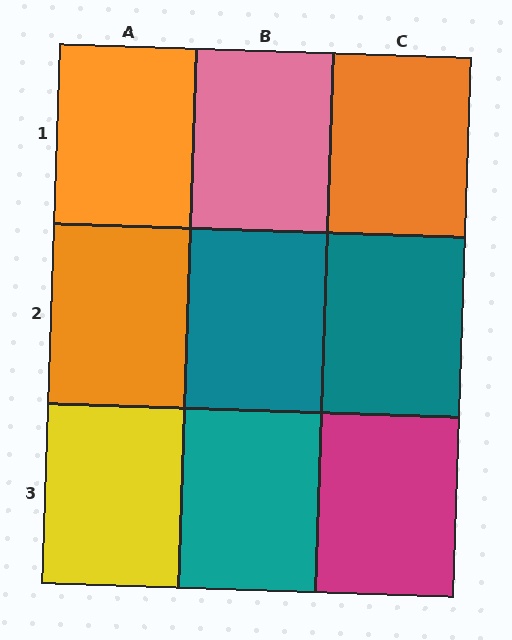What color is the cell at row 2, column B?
Teal.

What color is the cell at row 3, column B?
Teal.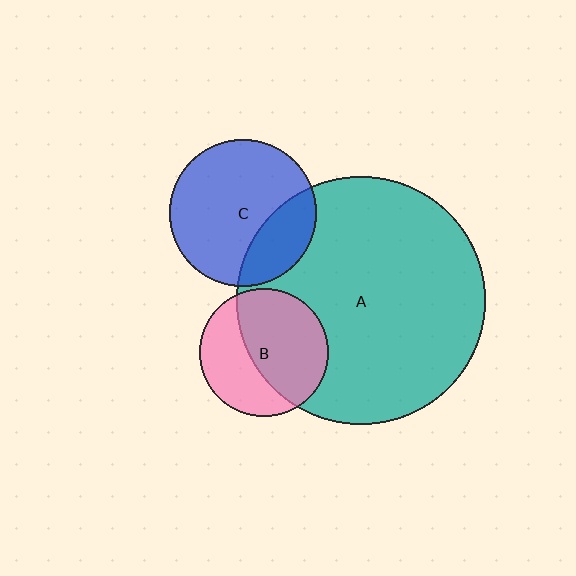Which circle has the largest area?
Circle A (teal).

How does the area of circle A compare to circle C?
Approximately 2.8 times.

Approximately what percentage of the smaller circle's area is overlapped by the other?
Approximately 60%.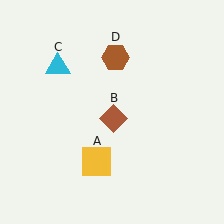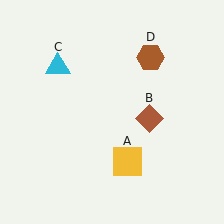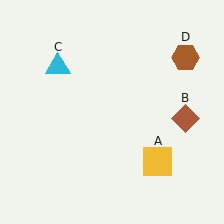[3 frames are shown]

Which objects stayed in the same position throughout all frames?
Cyan triangle (object C) remained stationary.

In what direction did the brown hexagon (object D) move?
The brown hexagon (object D) moved right.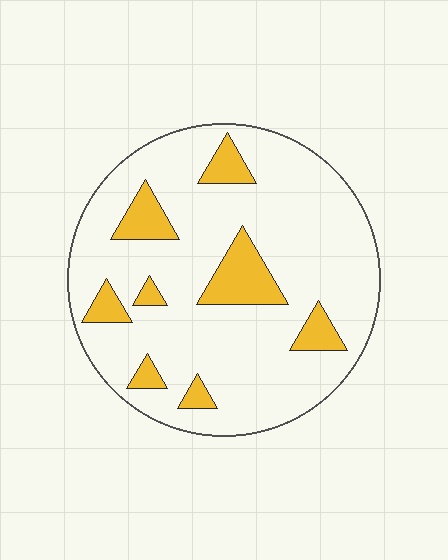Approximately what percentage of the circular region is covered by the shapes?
Approximately 15%.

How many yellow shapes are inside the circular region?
8.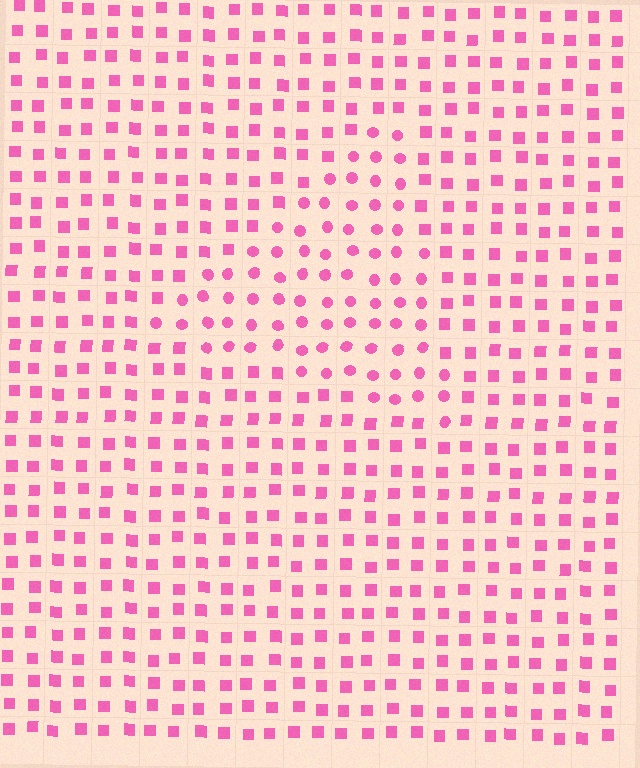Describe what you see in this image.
The image is filled with small pink elements arranged in a uniform grid. A triangle-shaped region contains circles, while the surrounding area contains squares. The boundary is defined purely by the change in element shape.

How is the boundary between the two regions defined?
The boundary is defined by a change in element shape: circles inside vs. squares outside. All elements share the same color and spacing.